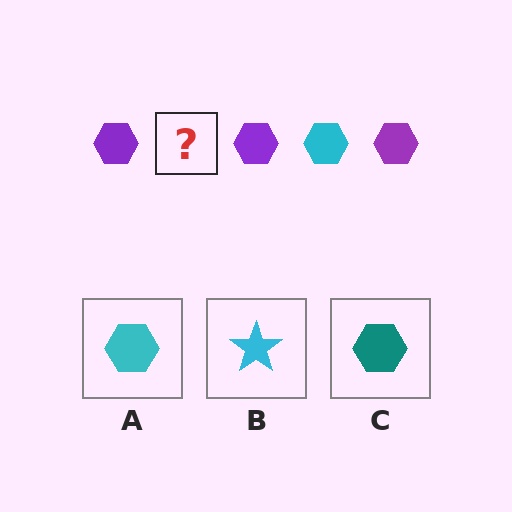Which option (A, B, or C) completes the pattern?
A.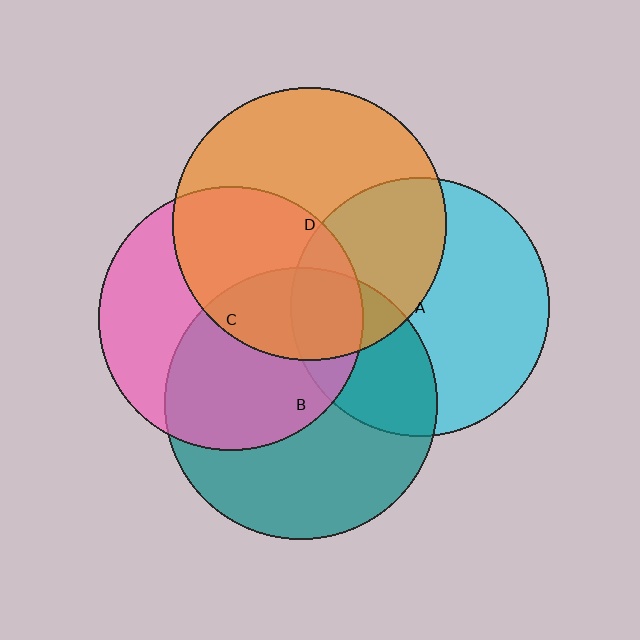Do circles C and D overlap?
Yes.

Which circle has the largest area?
Circle D (orange).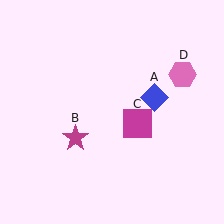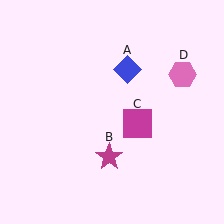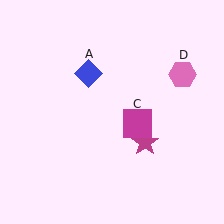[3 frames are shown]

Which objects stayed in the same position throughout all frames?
Magenta square (object C) and pink hexagon (object D) remained stationary.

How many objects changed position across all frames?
2 objects changed position: blue diamond (object A), magenta star (object B).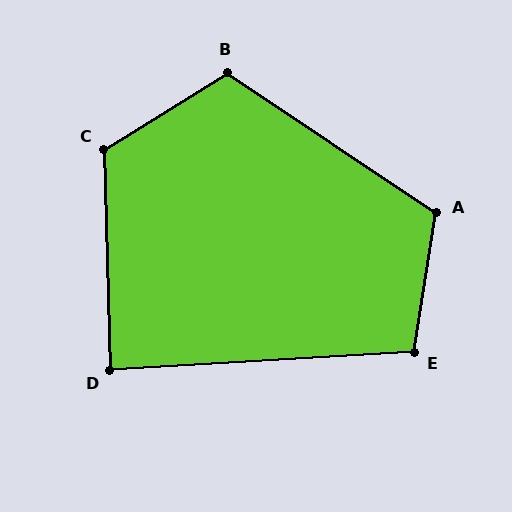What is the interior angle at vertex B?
Approximately 114 degrees (obtuse).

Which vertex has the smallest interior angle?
D, at approximately 88 degrees.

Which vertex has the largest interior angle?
C, at approximately 120 degrees.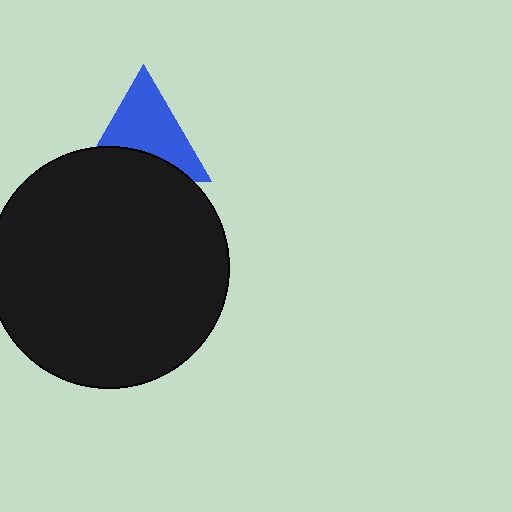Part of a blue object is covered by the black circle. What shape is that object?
It is a triangle.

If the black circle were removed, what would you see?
You would see the complete blue triangle.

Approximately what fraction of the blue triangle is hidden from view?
Roughly 36% of the blue triangle is hidden behind the black circle.